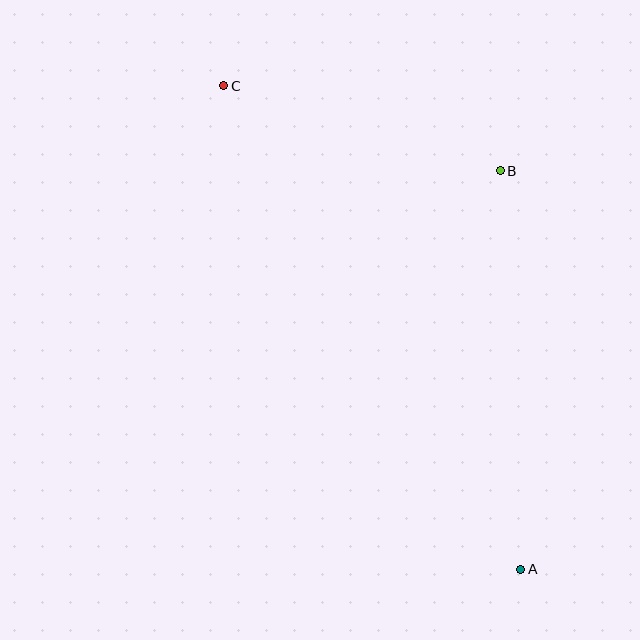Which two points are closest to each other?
Points B and C are closest to each other.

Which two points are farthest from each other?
Points A and C are farthest from each other.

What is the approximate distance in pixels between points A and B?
The distance between A and B is approximately 399 pixels.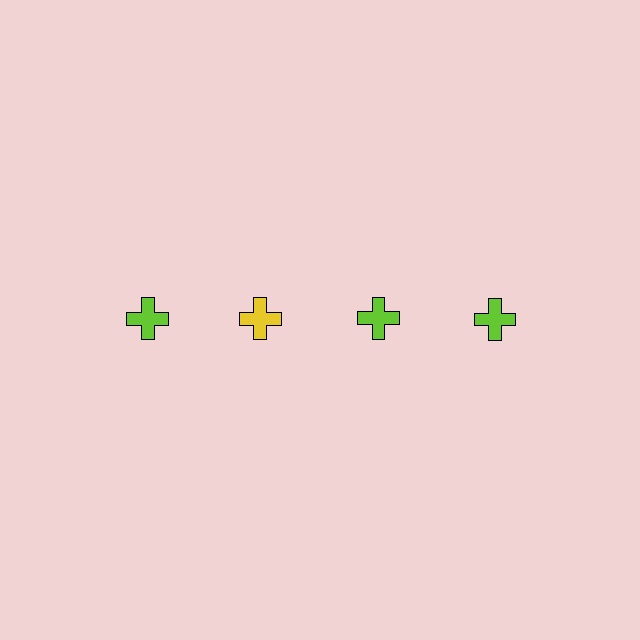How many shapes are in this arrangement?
There are 4 shapes arranged in a grid pattern.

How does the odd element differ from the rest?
It has a different color: yellow instead of lime.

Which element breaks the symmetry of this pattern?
The yellow cross in the top row, second from left column breaks the symmetry. All other shapes are lime crosses.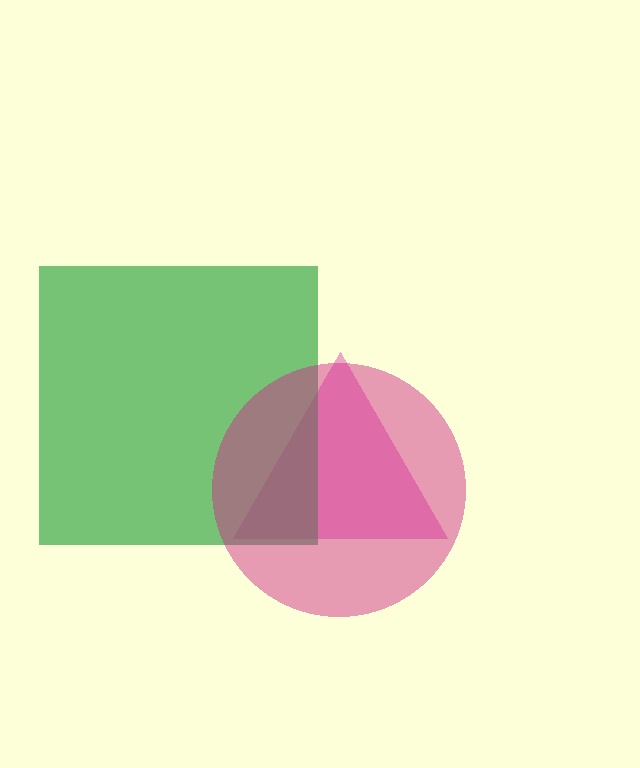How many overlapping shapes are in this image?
There are 3 overlapping shapes in the image.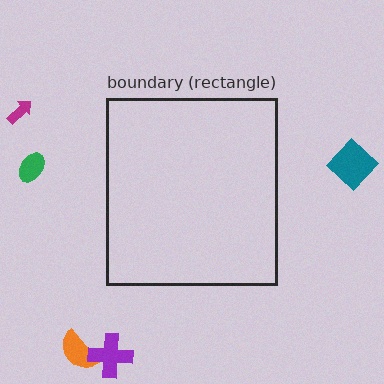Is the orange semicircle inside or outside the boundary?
Outside.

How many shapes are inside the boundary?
0 inside, 5 outside.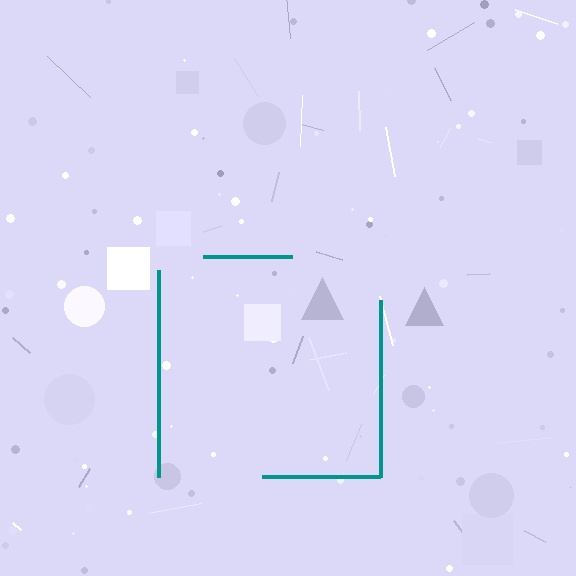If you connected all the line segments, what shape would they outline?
They would outline a square.